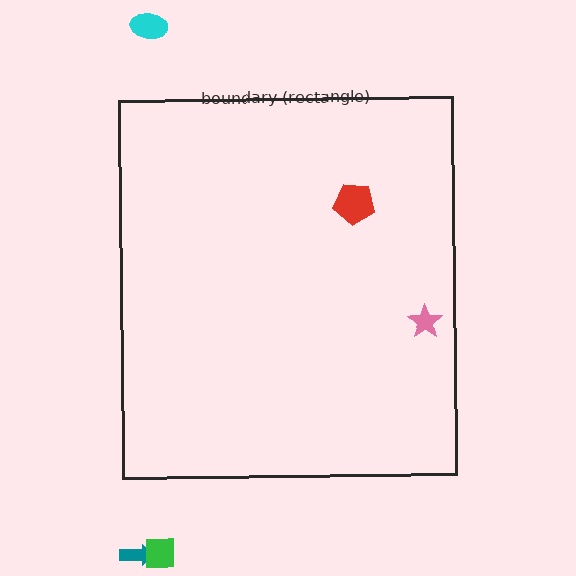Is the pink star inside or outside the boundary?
Inside.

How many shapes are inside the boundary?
2 inside, 3 outside.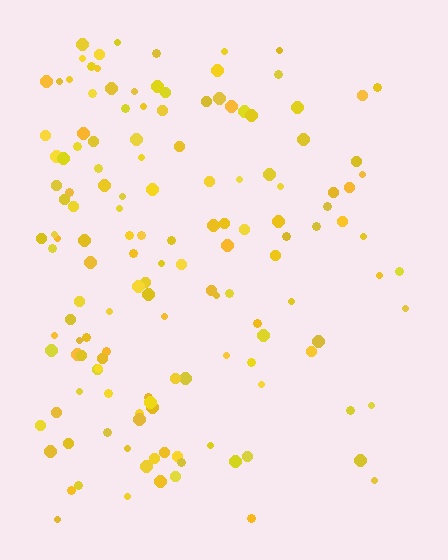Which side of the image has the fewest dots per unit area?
The right.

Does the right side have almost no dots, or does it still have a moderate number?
Still a moderate number, just noticeably fewer than the left.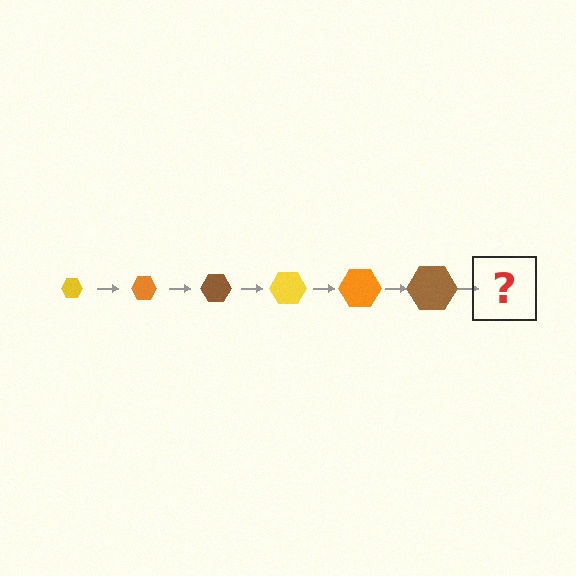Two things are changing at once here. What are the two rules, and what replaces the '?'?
The two rules are that the hexagon grows larger each step and the color cycles through yellow, orange, and brown. The '?' should be a yellow hexagon, larger than the previous one.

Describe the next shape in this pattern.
It should be a yellow hexagon, larger than the previous one.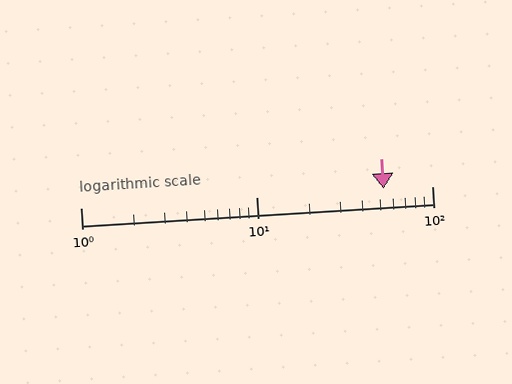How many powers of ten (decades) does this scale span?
The scale spans 2 decades, from 1 to 100.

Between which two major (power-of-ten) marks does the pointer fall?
The pointer is between 10 and 100.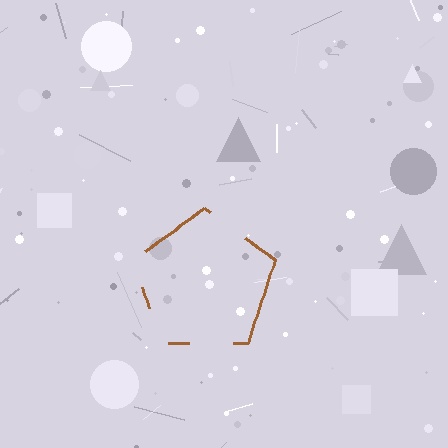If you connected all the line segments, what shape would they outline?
They would outline a pentagon.